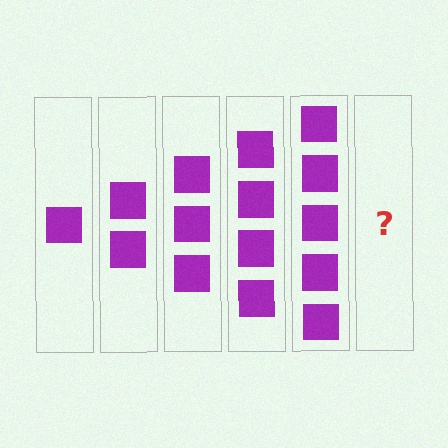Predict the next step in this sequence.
The next step is 6 squares.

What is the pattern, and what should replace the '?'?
The pattern is that each step adds one more square. The '?' should be 6 squares.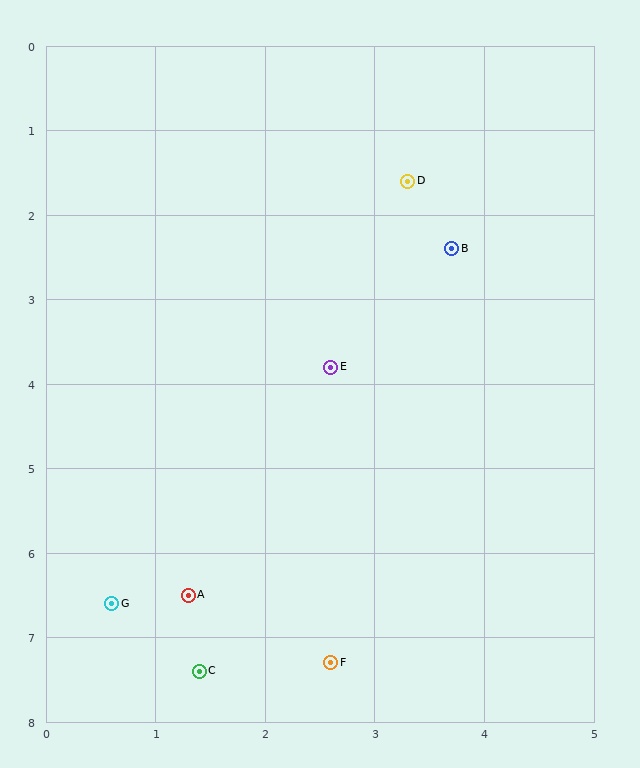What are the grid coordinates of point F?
Point F is at approximately (2.6, 7.3).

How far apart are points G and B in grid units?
Points G and B are about 5.2 grid units apart.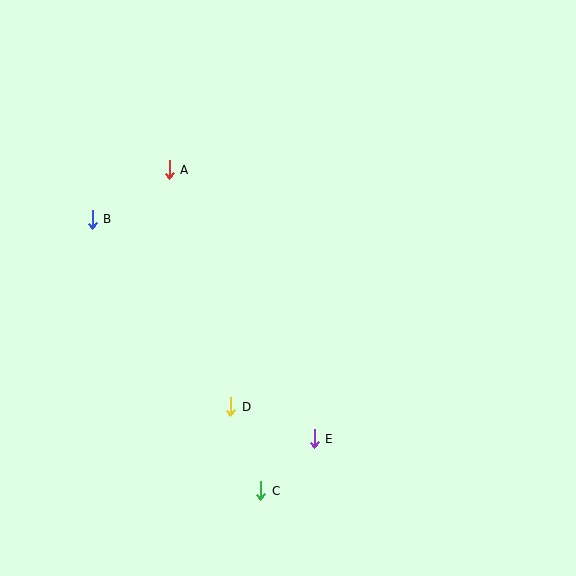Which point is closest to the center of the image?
Point D at (231, 407) is closest to the center.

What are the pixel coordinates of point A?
Point A is at (169, 170).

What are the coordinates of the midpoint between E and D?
The midpoint between E and D is at (272, 423).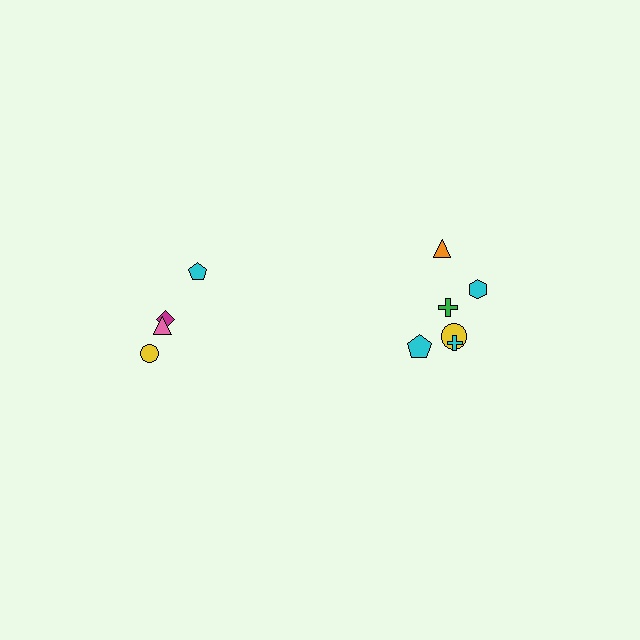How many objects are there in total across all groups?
There are 10 objects.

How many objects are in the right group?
There are 6 objects.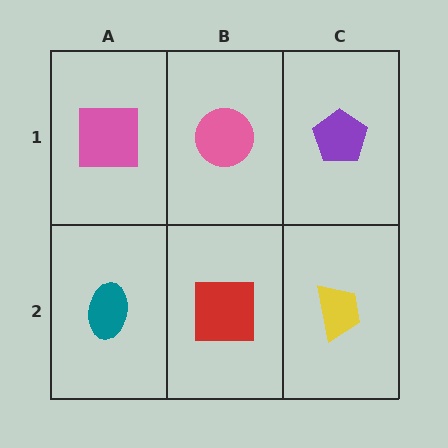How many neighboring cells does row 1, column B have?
3.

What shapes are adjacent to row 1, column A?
A teal ellipse (row 2, column A), a pink circle (row 1, column B).